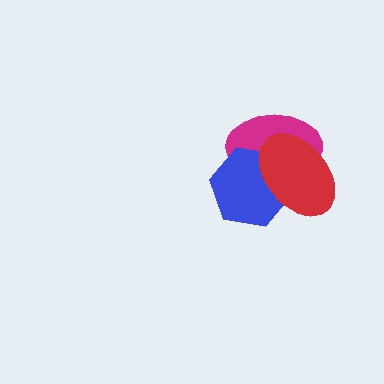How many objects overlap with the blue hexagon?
2 objects overlap with the blue hexagon.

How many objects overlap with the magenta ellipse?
2 objects overlap with the magenta ellipse.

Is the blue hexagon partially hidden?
Yes, it is partially covered by another shape.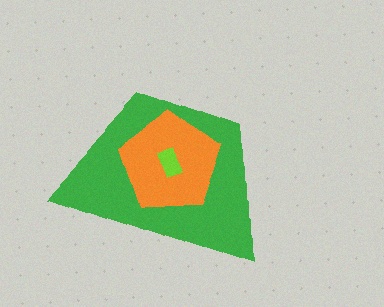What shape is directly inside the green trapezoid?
The orange pentagon.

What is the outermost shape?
The green trapezoid.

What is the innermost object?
The lime rectangle.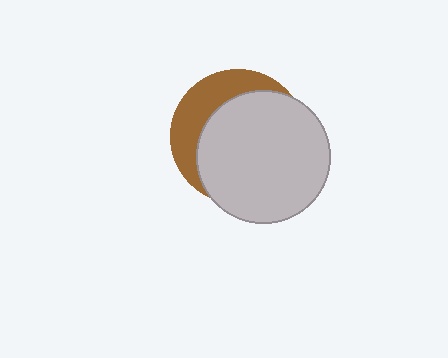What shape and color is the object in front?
The object in front is a light gray circle.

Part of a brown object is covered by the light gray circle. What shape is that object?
It is a circle.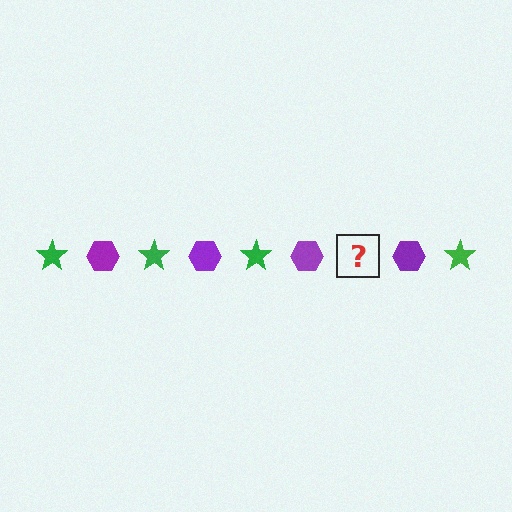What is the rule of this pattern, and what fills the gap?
The rule is that the pattern alternates between green star and purple hexagon. The gap should be filled with a green star.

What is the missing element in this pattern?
The missing element is a green star.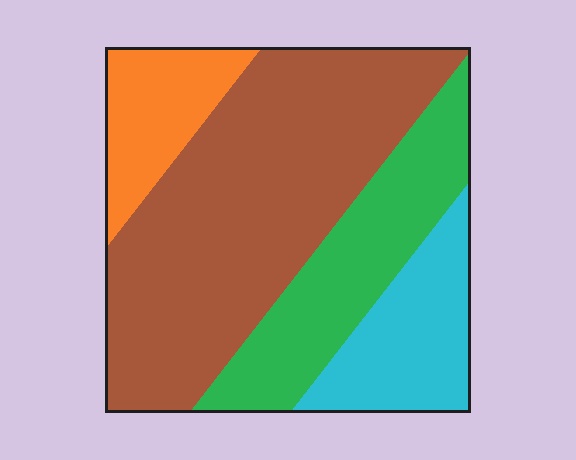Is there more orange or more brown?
Brown.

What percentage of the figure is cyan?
Cyan covers around 15% of the figure.